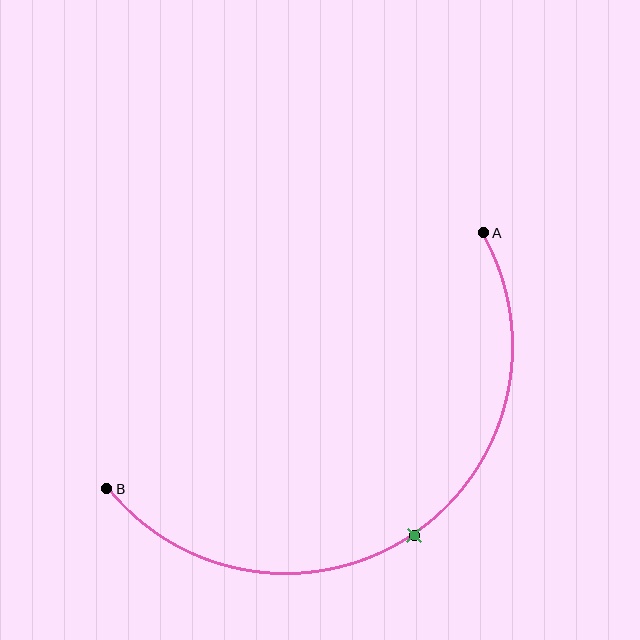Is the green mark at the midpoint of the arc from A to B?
Yes. The green mark lies on the arc at equal arc-length from both A and B — it is the arc midpoint.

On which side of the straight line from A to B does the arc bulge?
The arc bulges below and to the right of the straight line connecting A and B.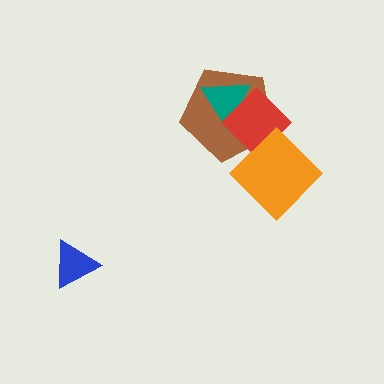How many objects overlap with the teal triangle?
2 objects overlap with the teal triangle.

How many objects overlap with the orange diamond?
2 objects overlap with the orange diamond.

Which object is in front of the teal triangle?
The red diamond is in front of the teal triangle.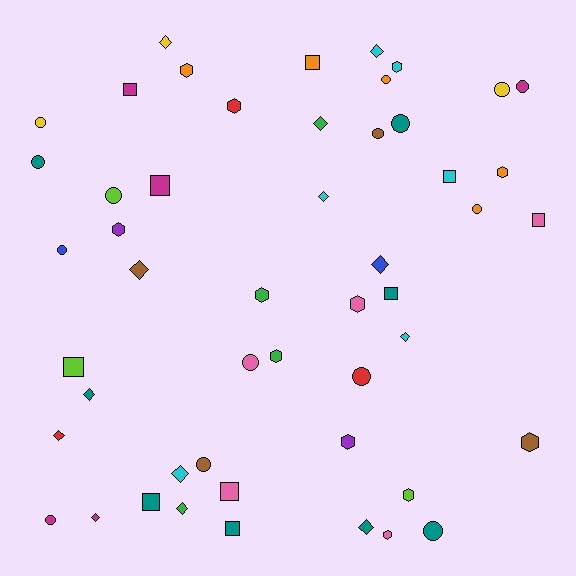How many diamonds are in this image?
There are 13 diamonds.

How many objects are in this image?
There are 50 objects.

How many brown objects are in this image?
There are 4 brown objects.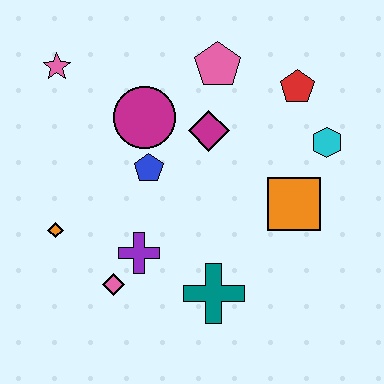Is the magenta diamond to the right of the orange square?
No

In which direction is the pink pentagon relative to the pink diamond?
The pink pentagon is above the pink diamond.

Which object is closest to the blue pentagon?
The magenta circle is closest to the blue pentagon.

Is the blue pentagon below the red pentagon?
Yes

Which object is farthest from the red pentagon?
The orange diamond is farthest from the red pentagon.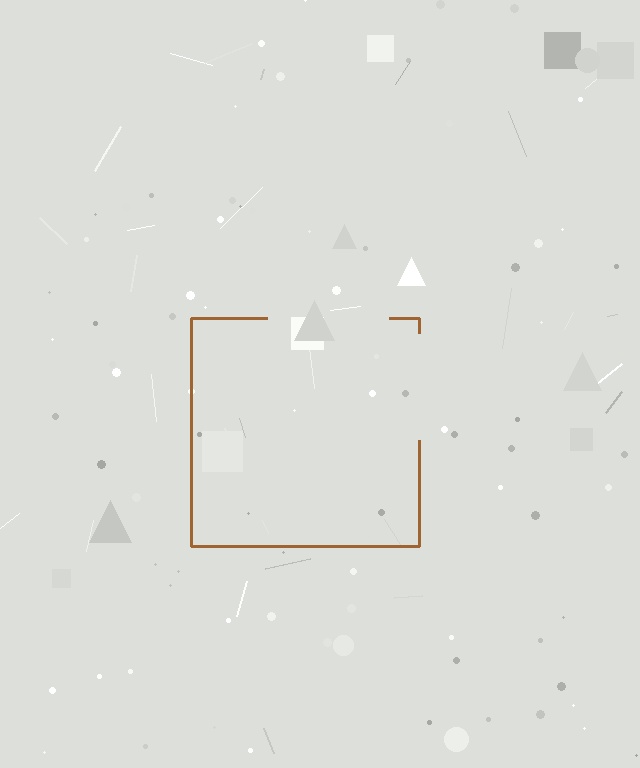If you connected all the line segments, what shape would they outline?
They would outline a square.